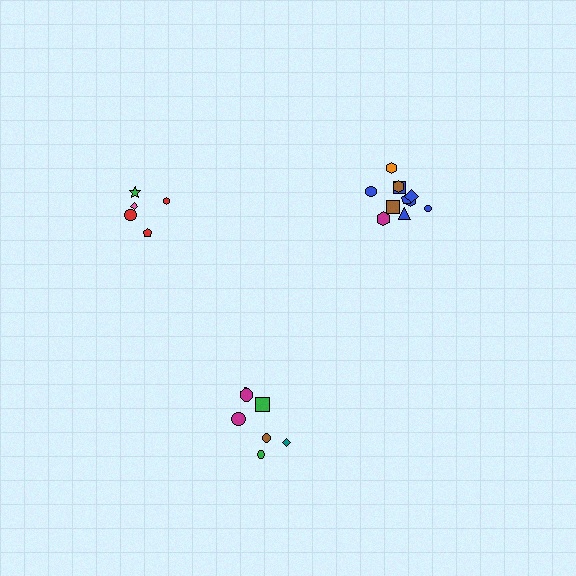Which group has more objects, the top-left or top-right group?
The top-right group.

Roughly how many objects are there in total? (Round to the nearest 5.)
Roughly 25 objects in total.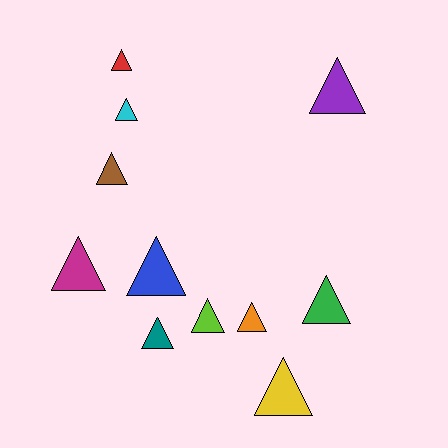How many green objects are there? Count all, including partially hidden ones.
There is 1 green object.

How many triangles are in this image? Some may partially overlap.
There are 11 triangles.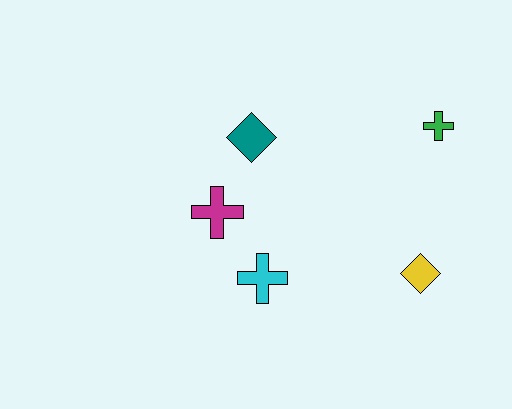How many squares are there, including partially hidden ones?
There are no squares.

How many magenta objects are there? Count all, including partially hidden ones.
There is 1 magenta object.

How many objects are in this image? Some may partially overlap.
There are 5 objects.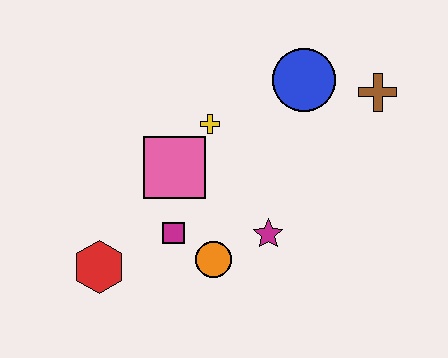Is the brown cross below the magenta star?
No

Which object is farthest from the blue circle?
The red hexagon is farthest from the blue circle.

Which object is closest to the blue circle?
The brown cross is closest to the blue circle.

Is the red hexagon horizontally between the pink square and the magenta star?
No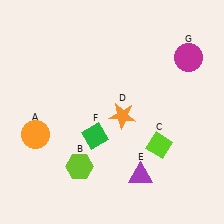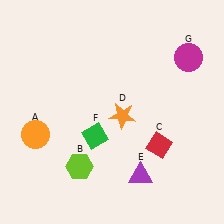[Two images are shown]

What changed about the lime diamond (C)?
In Image 1, C is lime. In Image 2, it changed to red.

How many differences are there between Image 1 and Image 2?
There is 1 difference between the two images.